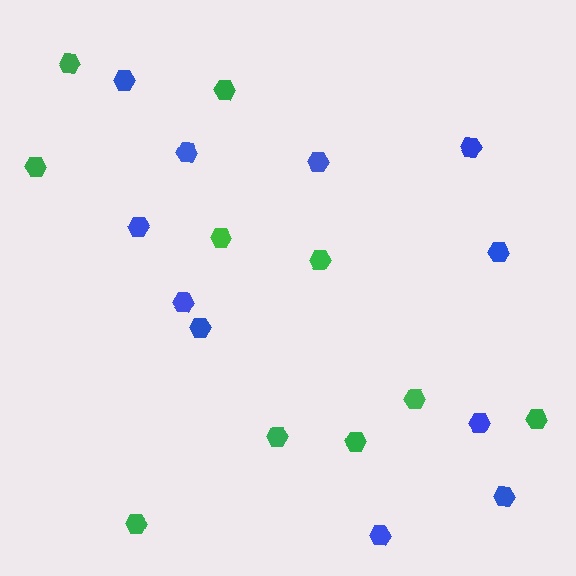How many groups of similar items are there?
There are 2 groups: one group of green hexagons (10) and one group of blue hexagons (11).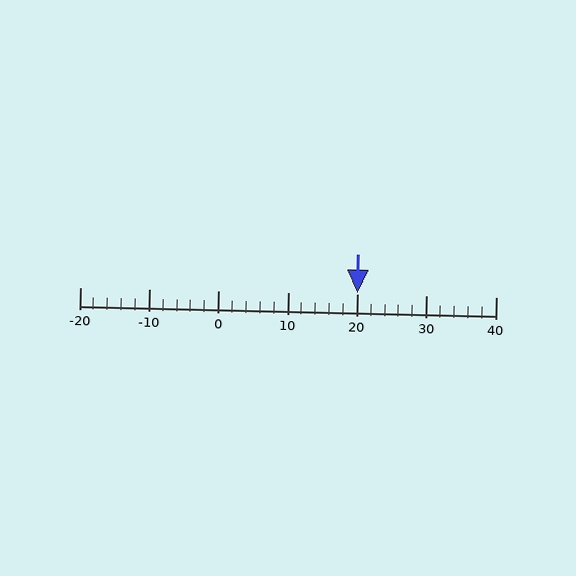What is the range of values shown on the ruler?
The ruler shows values from -20 to 40.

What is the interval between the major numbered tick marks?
The major tick marks are spaced 10 units apart.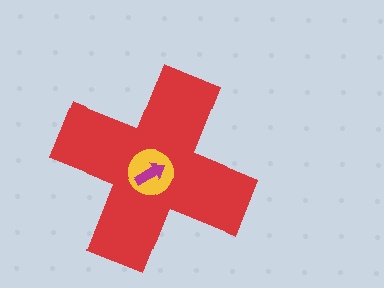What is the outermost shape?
The red cross.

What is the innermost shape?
The magenta arrow.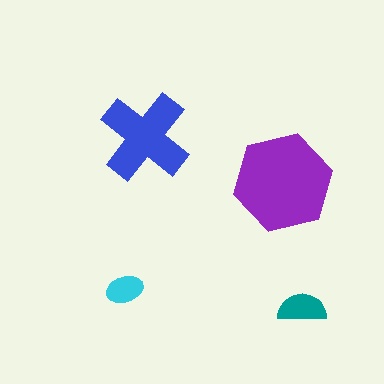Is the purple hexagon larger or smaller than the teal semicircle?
Larger.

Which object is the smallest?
The cyan ellipse.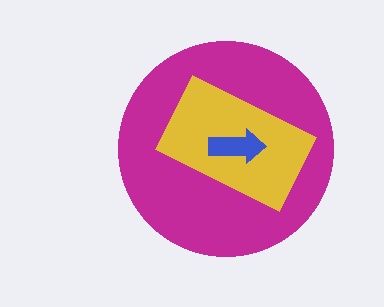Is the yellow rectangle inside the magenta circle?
Yes.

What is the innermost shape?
The blue arrow.